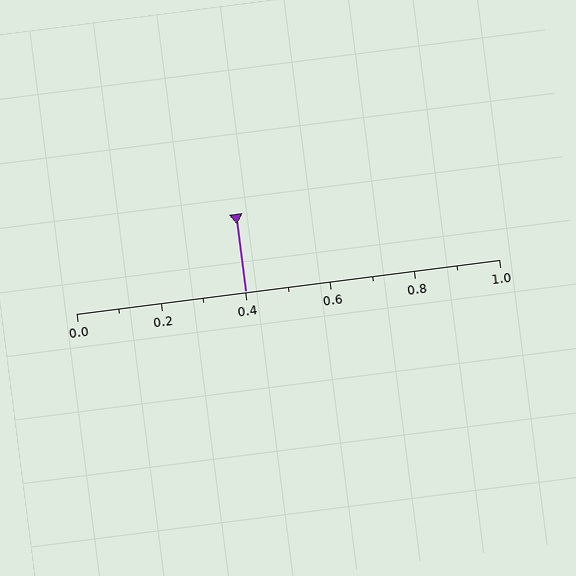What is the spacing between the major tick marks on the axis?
The major ticks are spaced 0.2 apart.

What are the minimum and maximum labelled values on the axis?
The axis runs from 0.0 to 1.0.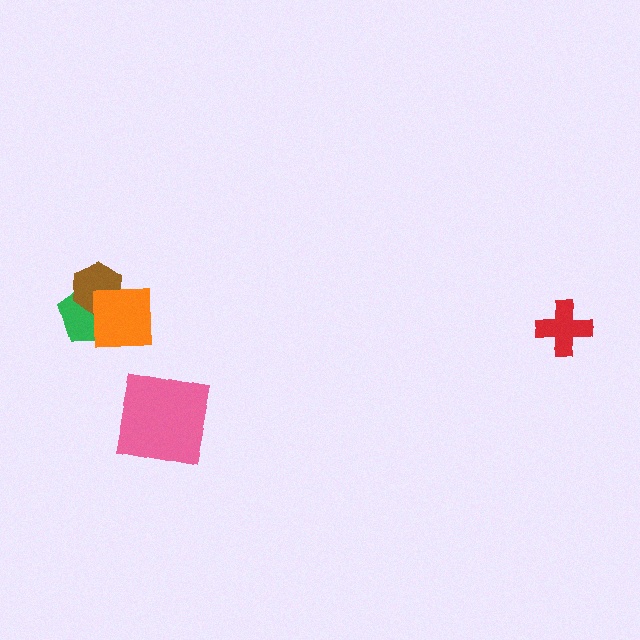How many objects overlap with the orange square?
2 objects overlap with the orange square.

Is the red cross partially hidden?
No, no other shape covers it.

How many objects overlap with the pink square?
0 objects overlap with the pink square.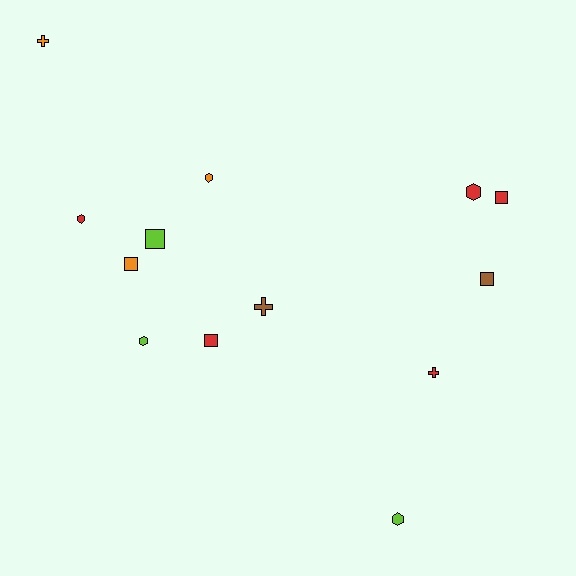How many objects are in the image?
There are 13 objects.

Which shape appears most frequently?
Hexagon, with 5 objects.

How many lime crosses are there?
There are no lime crosses.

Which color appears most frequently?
Red, with 5 objects.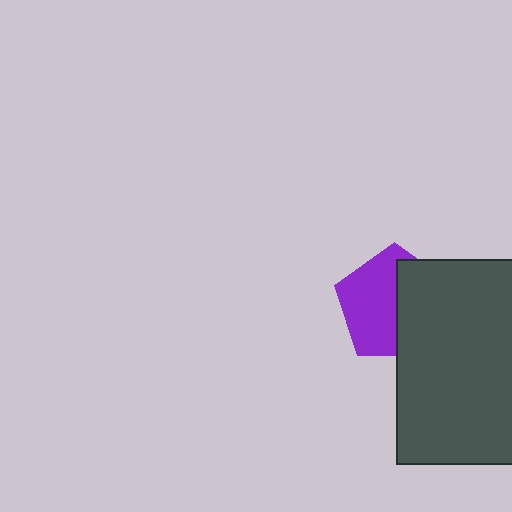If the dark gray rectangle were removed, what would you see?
You would see the complete purple pentagon.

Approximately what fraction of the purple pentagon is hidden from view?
Roughly 47% of the purple pentagon is hidden behind the dark gray rectangle.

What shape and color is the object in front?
The object in front is a dark gray rectangle.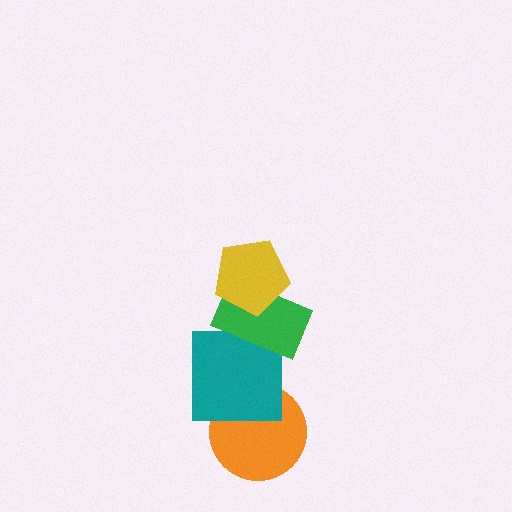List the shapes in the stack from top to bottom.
From top to bottom: the yellow pentagon, the green rectangle, the teal square, the orange circle.